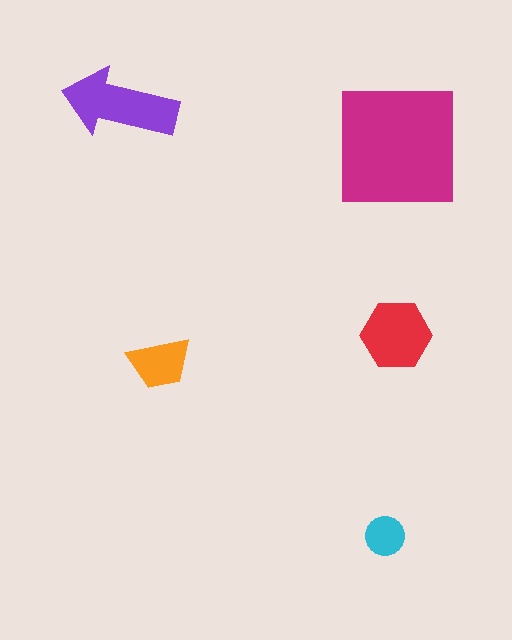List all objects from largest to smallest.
The magenta square, the purple arrow, the red hexagon, the orange trapezoid, the cyan circle.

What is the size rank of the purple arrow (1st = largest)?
2nd.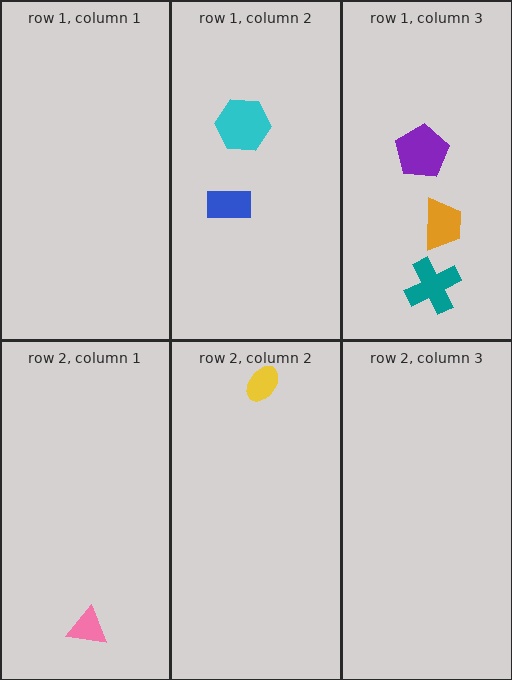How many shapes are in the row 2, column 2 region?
1.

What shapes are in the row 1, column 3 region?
The orange trapezoid, the purple pentagon, the teal cross.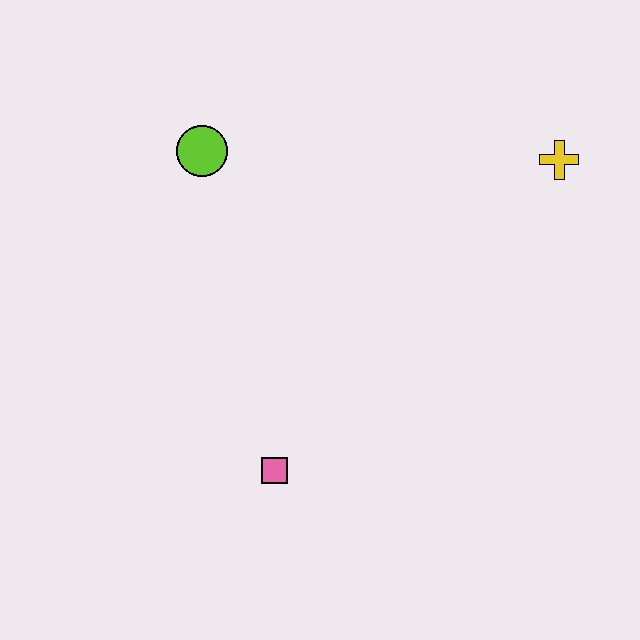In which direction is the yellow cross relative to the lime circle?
The yellow cross is to the right of the lime circle.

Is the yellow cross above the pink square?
Yes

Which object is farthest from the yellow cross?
The pink square is farthest from the yellow cross.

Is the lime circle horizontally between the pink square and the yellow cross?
No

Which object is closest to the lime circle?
The pink square is closest to the lime circle.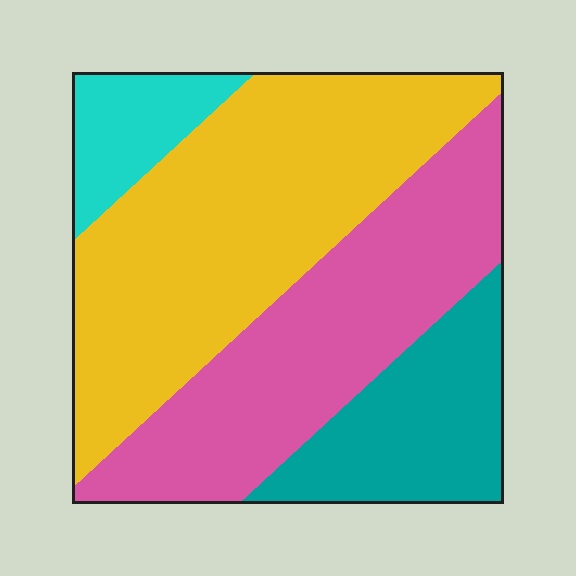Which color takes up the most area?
Yellow, at roughly 40%.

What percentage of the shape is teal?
Teal takes up between a sixth and a third of the shape.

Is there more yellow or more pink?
Yellow.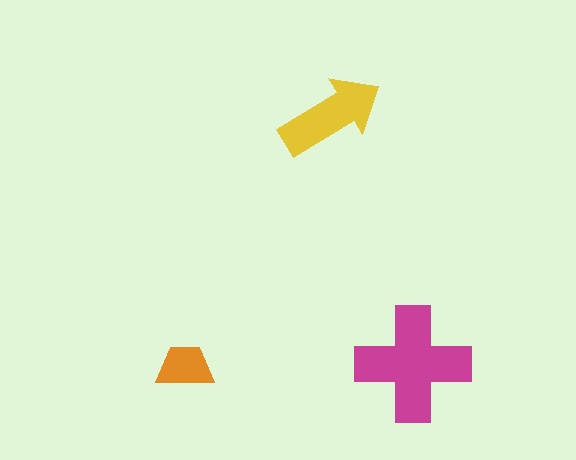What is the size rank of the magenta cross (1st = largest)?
1st.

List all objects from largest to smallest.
The magenta cross, the yellow arrow, the orange trapezoid.